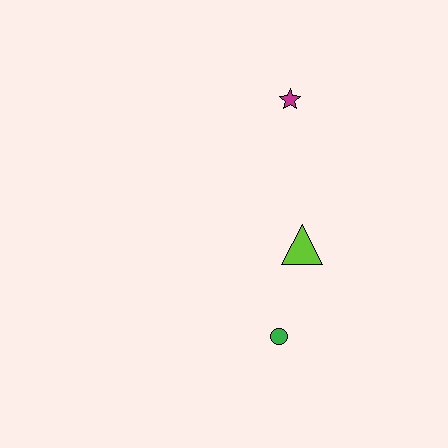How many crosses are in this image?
There are no crosses.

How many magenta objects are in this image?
There is 1 magenta object.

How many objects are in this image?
There are 3 objects.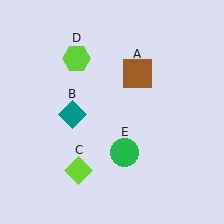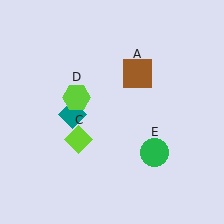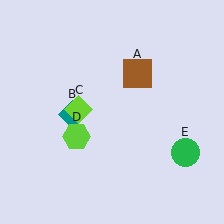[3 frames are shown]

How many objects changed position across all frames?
3 objects changed position: lime diamond (object C), lime hexagon (object D), green circle (object E).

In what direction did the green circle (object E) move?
The green circle (object E) moved right.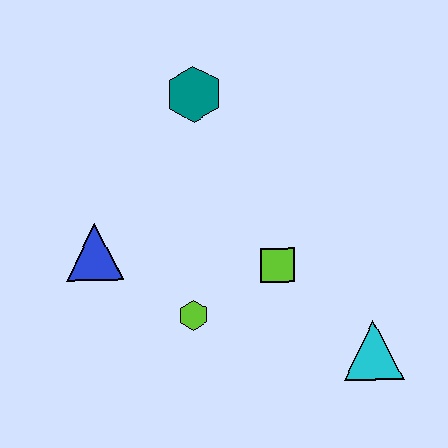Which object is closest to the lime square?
The lime hexagon is closest to the lime square.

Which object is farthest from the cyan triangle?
The teal hexagon is farthest from the cyan triangle.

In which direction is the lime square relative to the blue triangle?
The lime square is to the right of the blue triangle.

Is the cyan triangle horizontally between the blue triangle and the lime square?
No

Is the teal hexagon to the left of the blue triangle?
No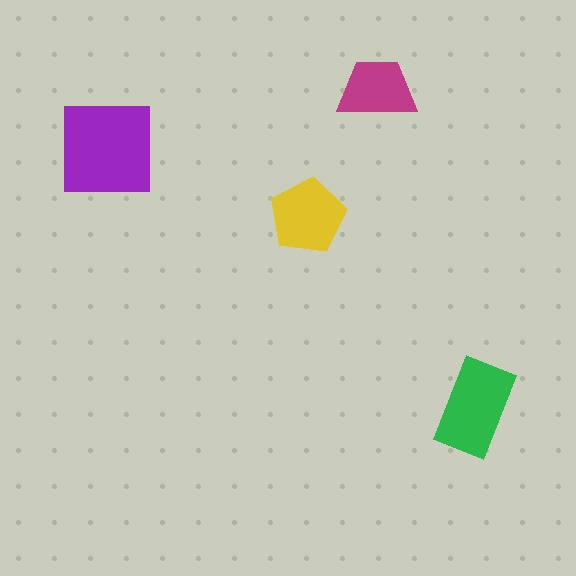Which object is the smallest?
The magenta trapezoid.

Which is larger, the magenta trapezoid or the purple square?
The purple square.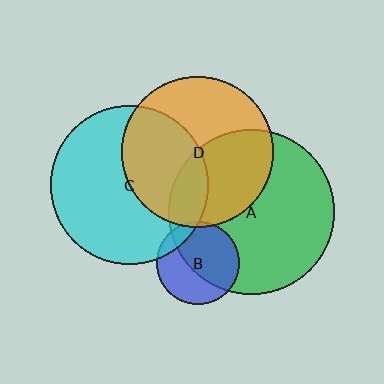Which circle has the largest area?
Circle A (green).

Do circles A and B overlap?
Yes.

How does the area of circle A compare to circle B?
Approximately 3.9 times.